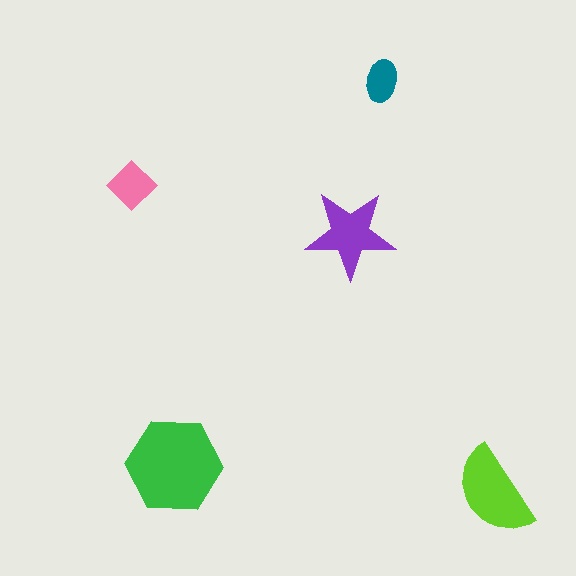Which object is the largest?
The green hexagon.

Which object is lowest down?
The lime semicircle is bottommost.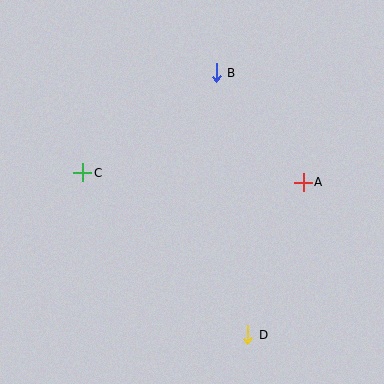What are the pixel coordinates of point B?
Point B is at (216, 73).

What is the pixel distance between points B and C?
The distance between B and C is 167 pixels.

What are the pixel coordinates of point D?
Point D is at (248, 335).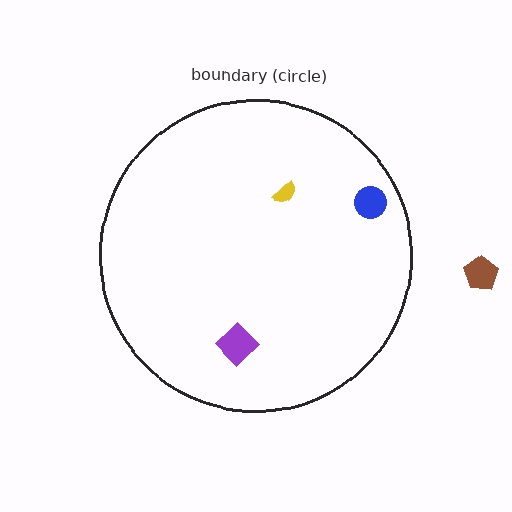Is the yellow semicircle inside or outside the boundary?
Inside.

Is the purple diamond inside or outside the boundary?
Inside.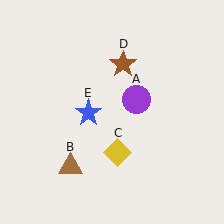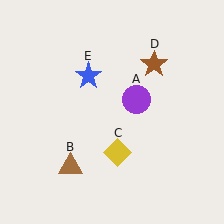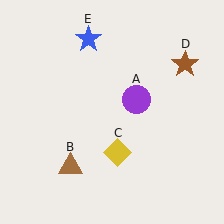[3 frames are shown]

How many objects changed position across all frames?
2 objects changed position: brown star (object D), blue star (object E).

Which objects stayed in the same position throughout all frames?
Purple circle (object A) and brown triangle (object B) and yellow diamond (object C) remained stationary.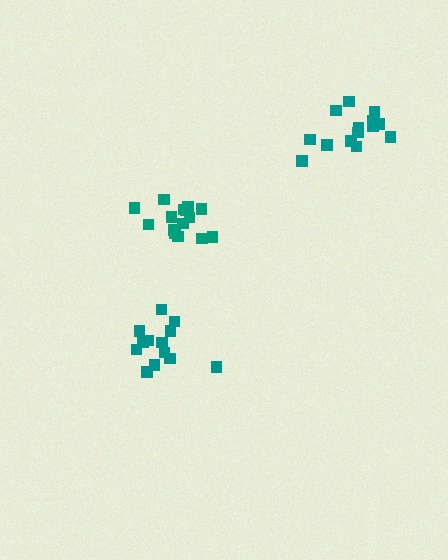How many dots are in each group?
Group 1: 15 dots, Group 2: 16 dots, Group 3: 13 dots (44 total).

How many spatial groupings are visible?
There are 3 spatial groupings.